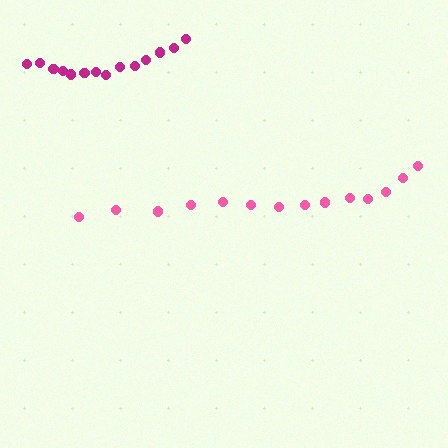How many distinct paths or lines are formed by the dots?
There are 2 distinct paths.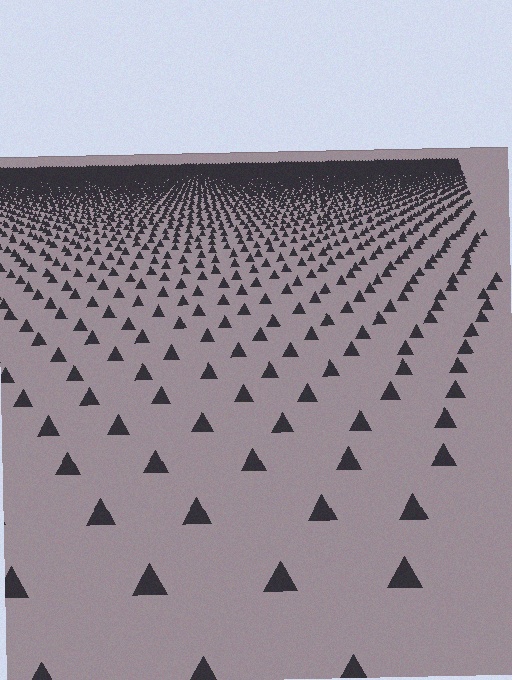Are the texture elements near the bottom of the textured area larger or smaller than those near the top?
Larger. Near the bottom, elements are closer to the viewer and appear at a bigger on-screen size.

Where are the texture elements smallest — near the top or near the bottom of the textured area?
Near the top.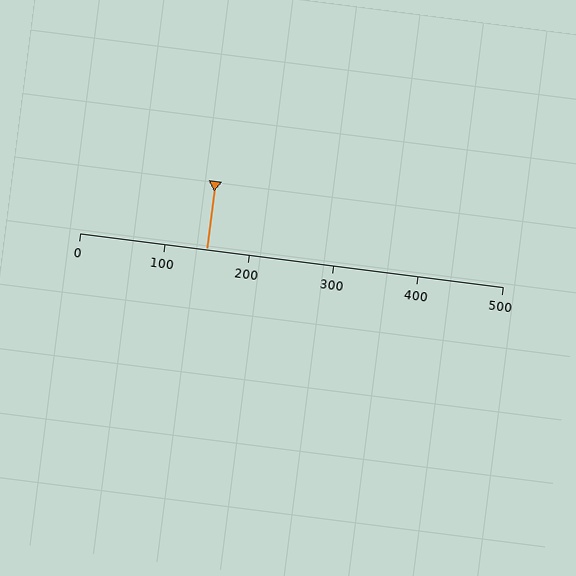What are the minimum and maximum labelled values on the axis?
The axis runs from 0 to 500.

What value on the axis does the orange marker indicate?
The marker indicates approximately 150.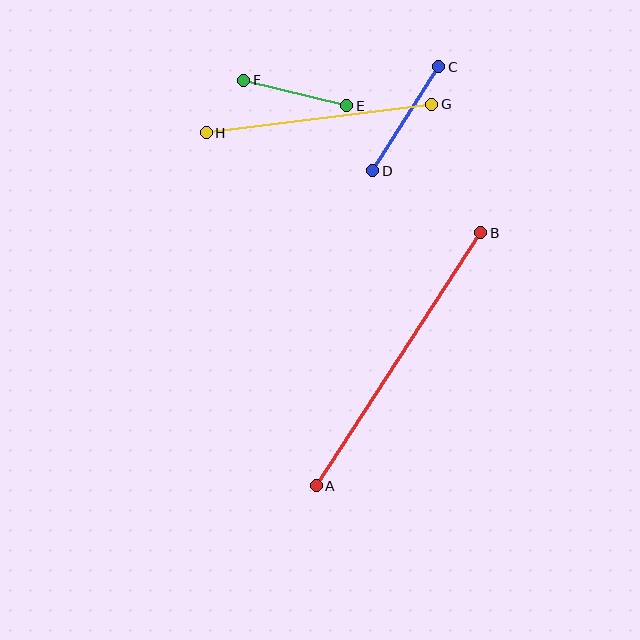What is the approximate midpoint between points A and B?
The midpoint is at approximately (399, 359) pixels.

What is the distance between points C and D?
The distance is approximately 123 pixels.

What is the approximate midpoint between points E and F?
The midpoint is at approximately (295, 93) pixels.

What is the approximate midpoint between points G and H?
The midpoint is at approximately (319, 118) pixels.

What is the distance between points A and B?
The distance is approximately 301 pixels.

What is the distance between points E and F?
The distance is approximately 106 pixels.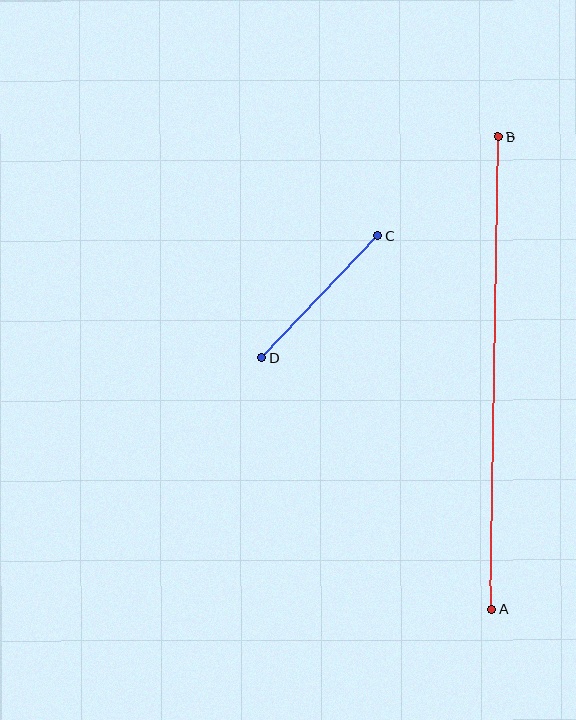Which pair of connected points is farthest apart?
Points A and B are farthest apart.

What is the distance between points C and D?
The distance is approximately 168 pixels.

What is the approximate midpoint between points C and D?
The midpoint is at approximately (320, 297) pixels.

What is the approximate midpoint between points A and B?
The midpoint is at approximately (495, 372) pixels.